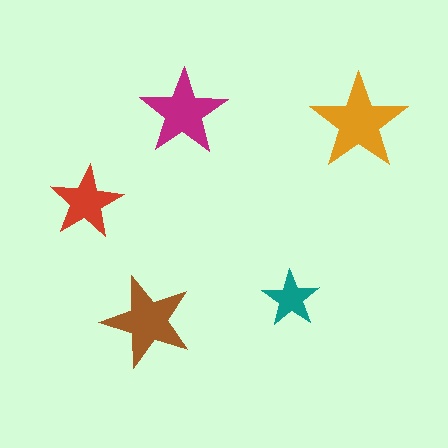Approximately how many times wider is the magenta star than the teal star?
About 1.5 times wider.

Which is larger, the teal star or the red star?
The red one.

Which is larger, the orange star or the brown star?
The orange one.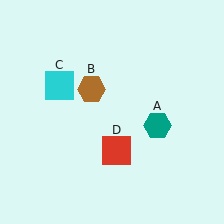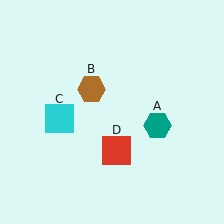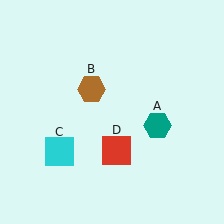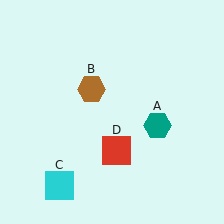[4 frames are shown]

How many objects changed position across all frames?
1 object changed position: cyan square (object C).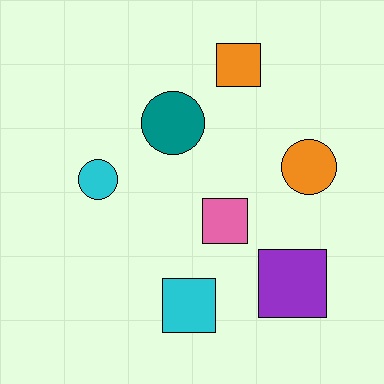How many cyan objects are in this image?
There are 2 cyan objects.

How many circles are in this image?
There are 3 circles.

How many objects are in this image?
There are 7 objects.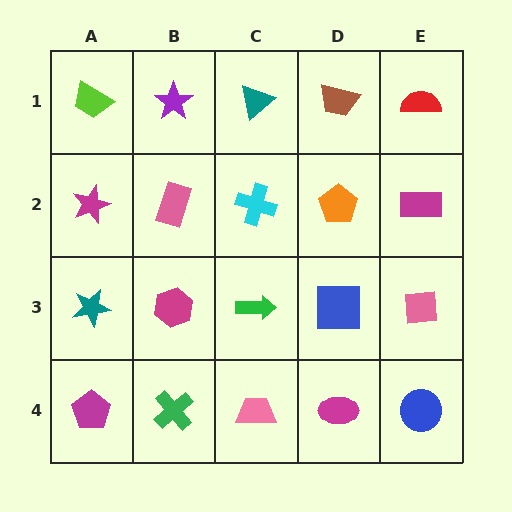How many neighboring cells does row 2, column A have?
3.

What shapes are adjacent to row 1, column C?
A cyan cross (row 2, column C), a purple star (row 1, column B), a brown trapezoid (row 1, column D).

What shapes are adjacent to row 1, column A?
A magenta star (row 2, column A), a purple star (row 1, column B).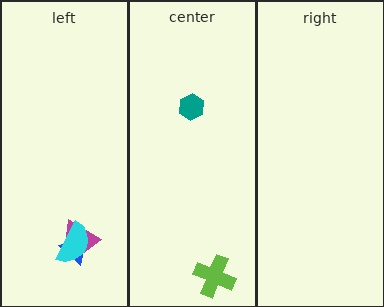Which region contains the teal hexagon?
The center region.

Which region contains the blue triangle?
The left region.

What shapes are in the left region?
The magenta trapezoid, the blue triangle, the cyan semicircle.